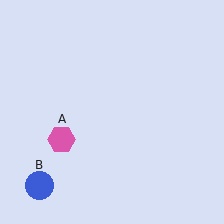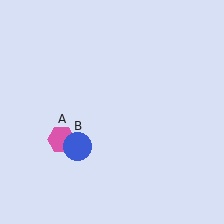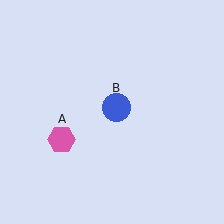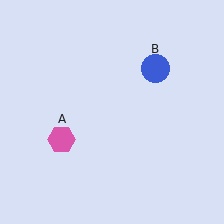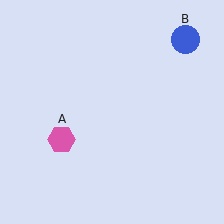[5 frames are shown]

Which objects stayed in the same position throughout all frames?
Pink hexagon (object A) remained stationary.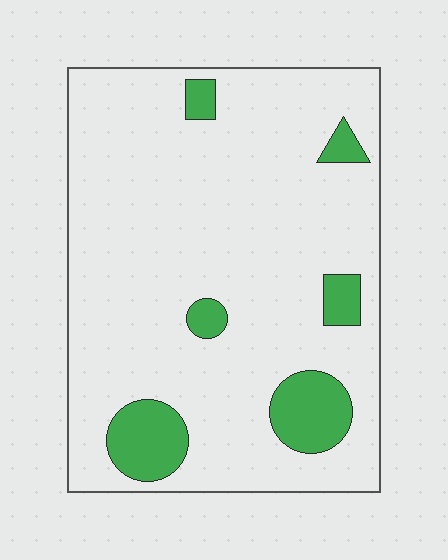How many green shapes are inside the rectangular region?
6.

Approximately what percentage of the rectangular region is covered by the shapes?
Approximately 15%.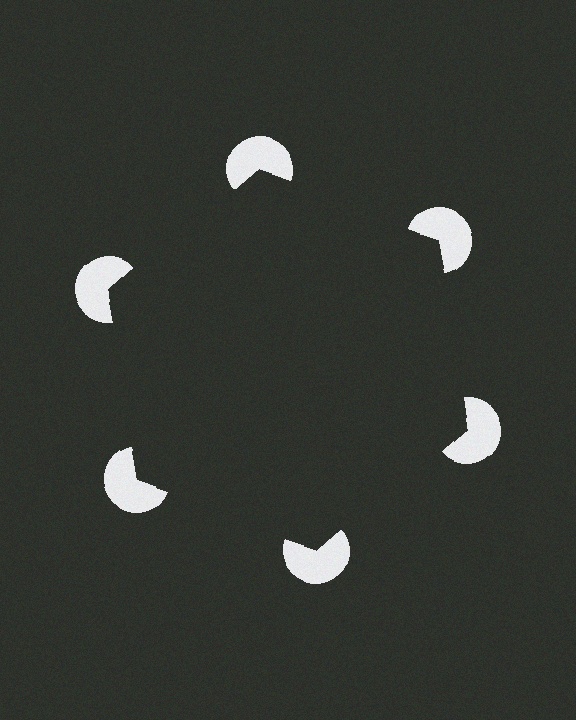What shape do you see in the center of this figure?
An illusory hexagon — its edges are inferred from the aligned wedge cuts in the pac-man discs, not physically drawn.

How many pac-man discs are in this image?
There are 6 — one at each vertex of the illusory hexagon.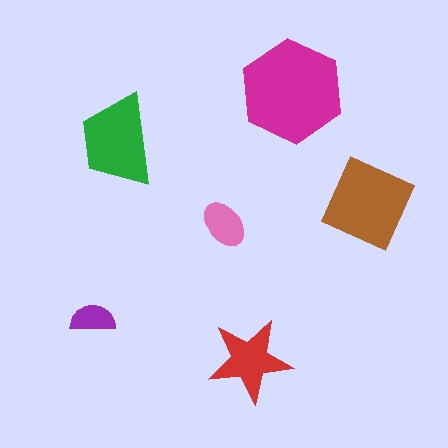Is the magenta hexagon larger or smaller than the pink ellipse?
Larger.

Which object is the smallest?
The purple semicircle.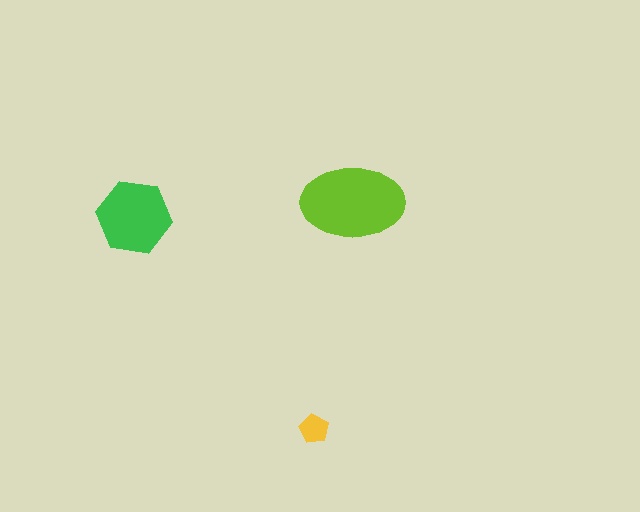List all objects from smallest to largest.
The yellow pentagon, the green hexagon, the lime ellipse.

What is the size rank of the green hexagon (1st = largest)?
2nd.